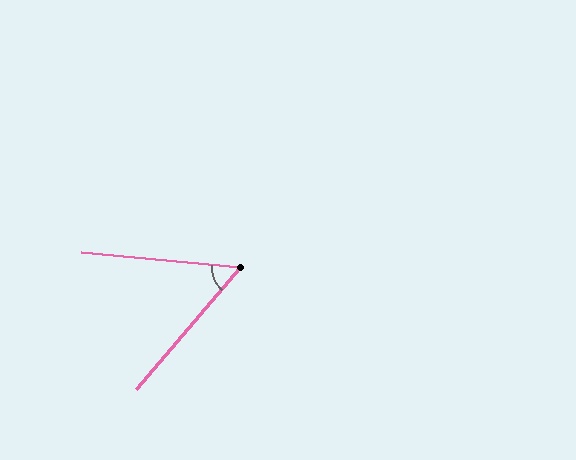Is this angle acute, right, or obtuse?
It is acute.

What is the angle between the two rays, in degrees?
Approximately 55 degrees.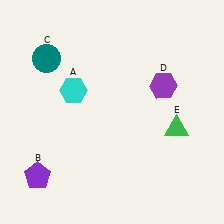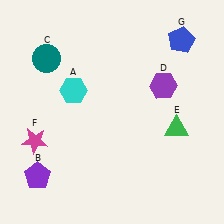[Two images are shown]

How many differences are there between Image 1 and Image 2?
There are 2 differences between the two images.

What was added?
A magenta star (F), a blue pentagon (G) were added in Image 2.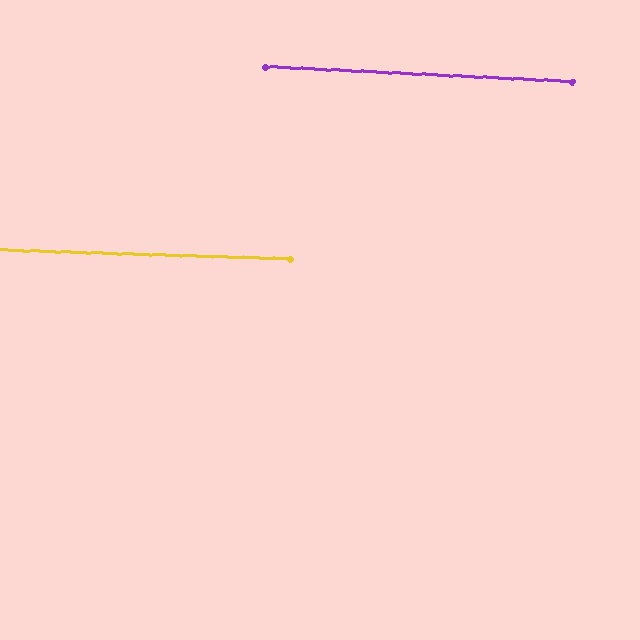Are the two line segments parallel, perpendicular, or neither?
Parallel — their directions differ by only 0.9°.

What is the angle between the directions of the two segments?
Approximately 1 degree.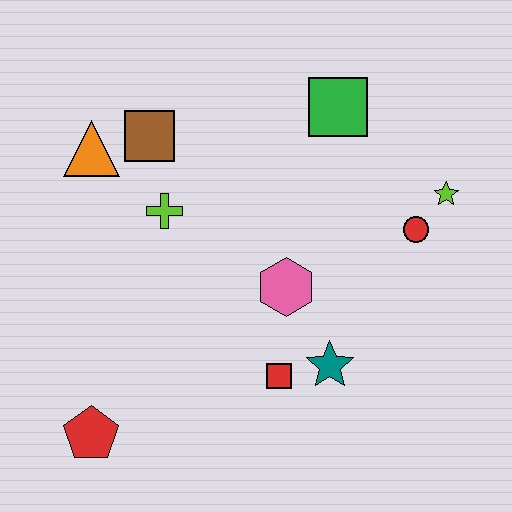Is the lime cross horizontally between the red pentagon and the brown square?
No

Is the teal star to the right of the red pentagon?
Yes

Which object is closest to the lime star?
The red circle is closest to the lime star.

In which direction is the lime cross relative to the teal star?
The lime cross is to the left of the teal star.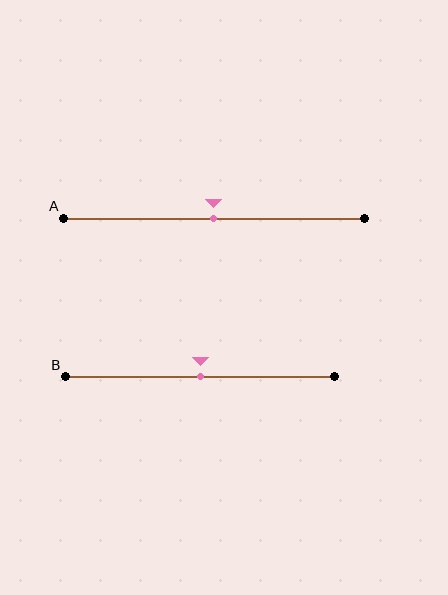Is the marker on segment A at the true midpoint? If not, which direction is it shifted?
Yes, the marker on segment A is at the true midpoint.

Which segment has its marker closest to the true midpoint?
Segment A has its marker closest to the true midpoint.